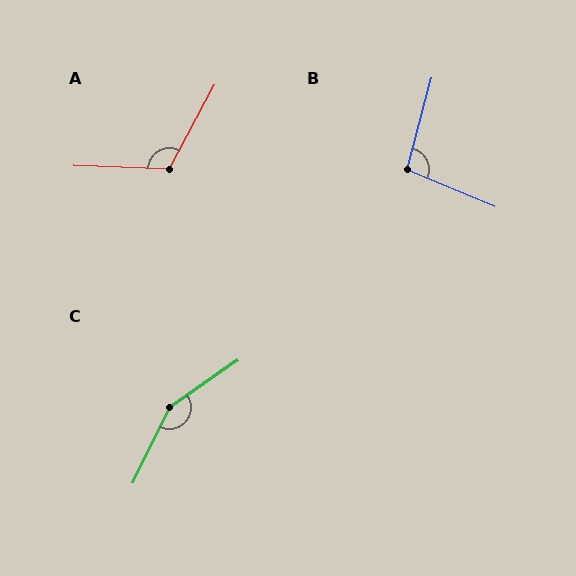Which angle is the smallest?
B, at approximately 98 degrees.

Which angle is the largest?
C, at approximately 150 degrees.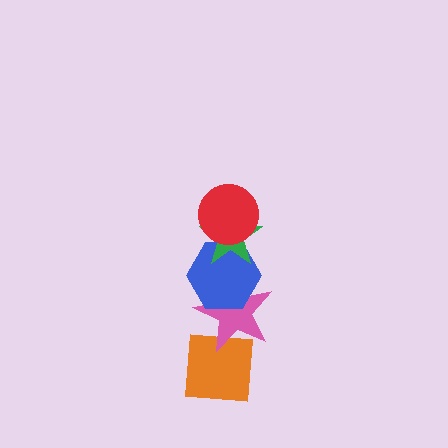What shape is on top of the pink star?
The blue hexagon is on top of the pink star.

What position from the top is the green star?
The green star is 2nd from the top.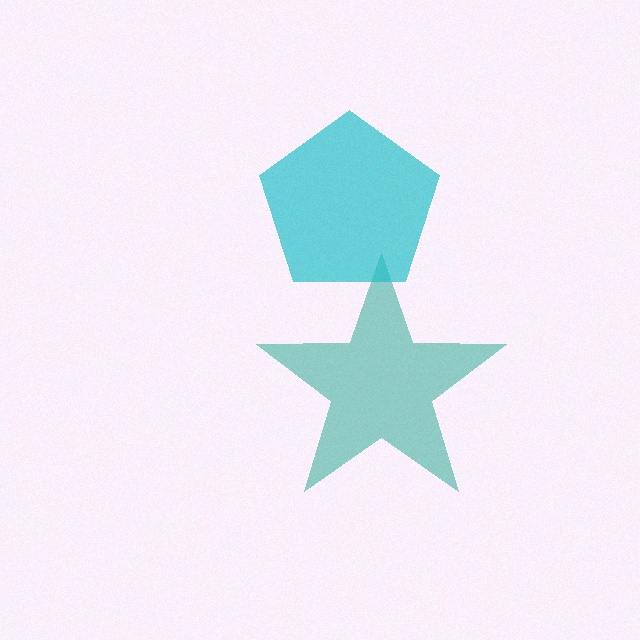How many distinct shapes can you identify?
There are 2 distinct shapes: a teal star, a cyan pentagon.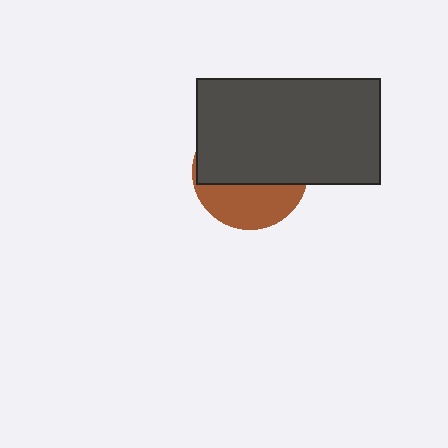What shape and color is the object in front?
The object in front is a dark gray rectangle.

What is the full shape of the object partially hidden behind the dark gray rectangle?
The partially hidden object is a brown circle.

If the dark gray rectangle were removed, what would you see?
You would see the complete brown circle.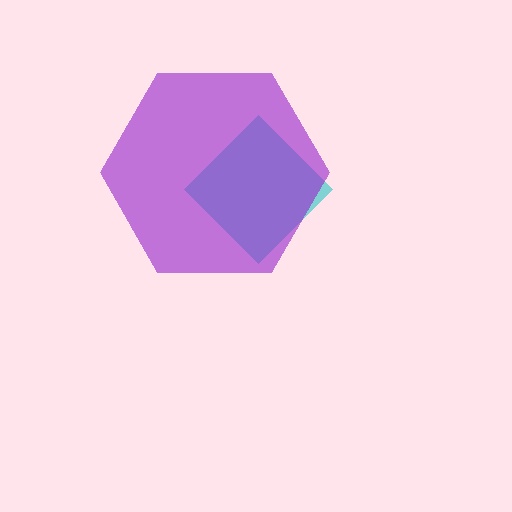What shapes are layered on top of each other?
The layered shapes are: a cyan diamond, a purple hexagon.